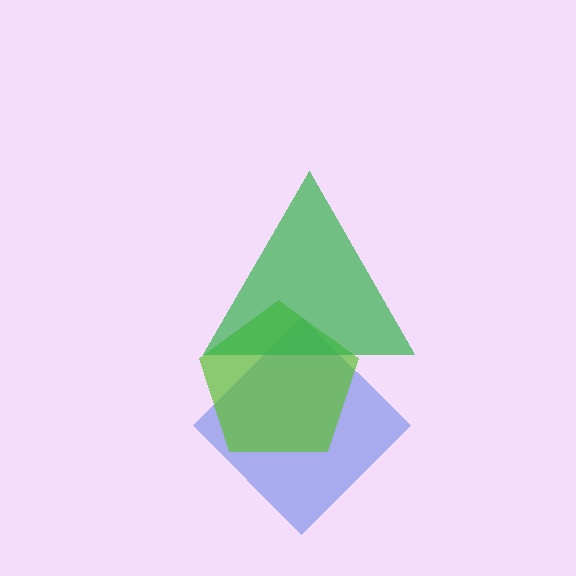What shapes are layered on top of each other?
The layered shapes are: a blue diamond, a lime pentagon, a green triangle.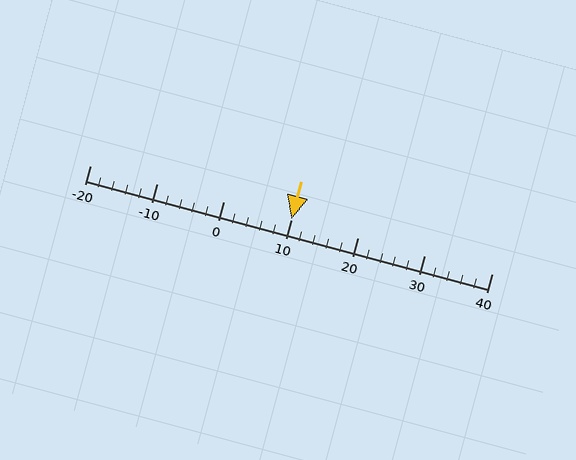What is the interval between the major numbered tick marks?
The major tick marks are spaced 10 units apart.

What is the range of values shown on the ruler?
The ruler shows values from -20 to 40.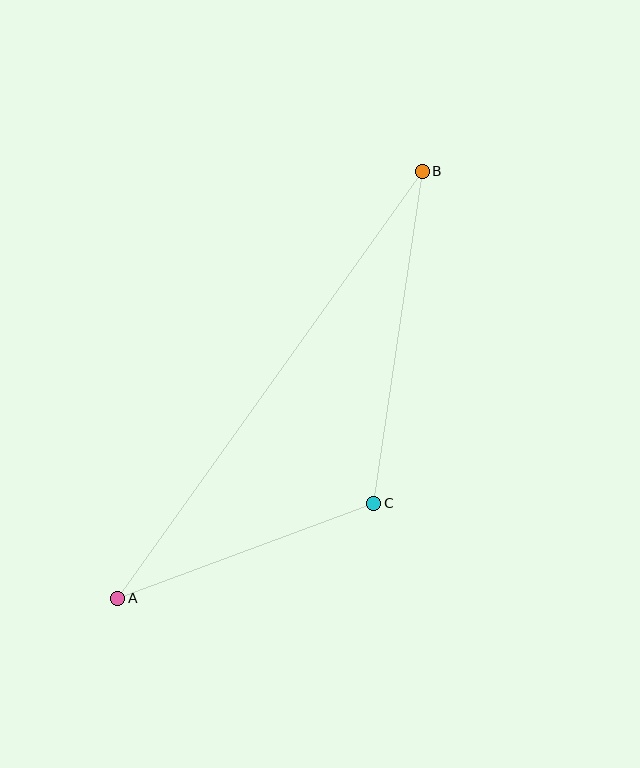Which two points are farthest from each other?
Points A and B are farthest from each other.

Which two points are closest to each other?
Points A and C are closest to each other.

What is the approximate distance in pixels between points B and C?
The distance between B and C is approximately 336 pixels.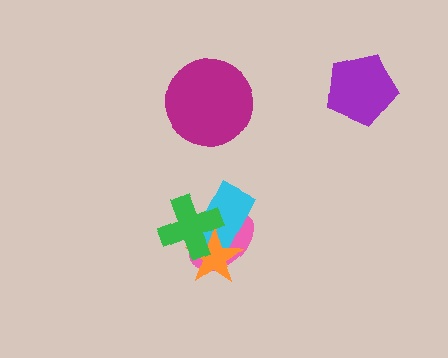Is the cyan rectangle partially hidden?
Yes, it is partially covered by another shape.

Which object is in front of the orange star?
The green cross is in front of the orange star.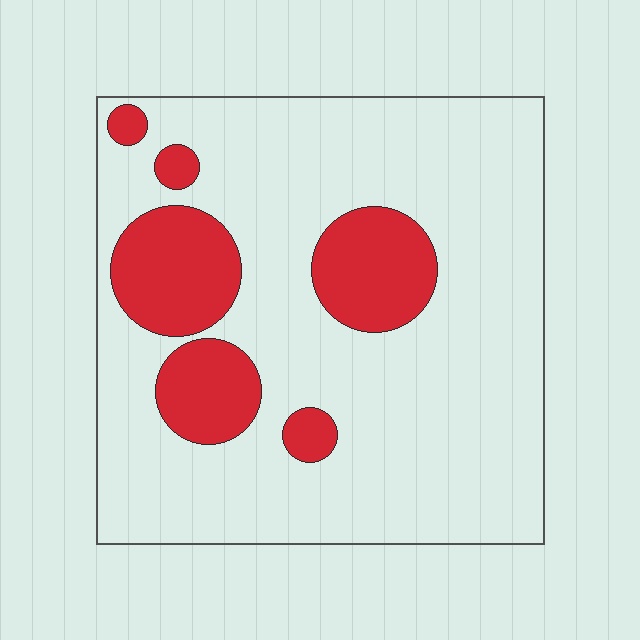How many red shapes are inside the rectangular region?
6.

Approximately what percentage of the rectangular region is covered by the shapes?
Approximately 20%.